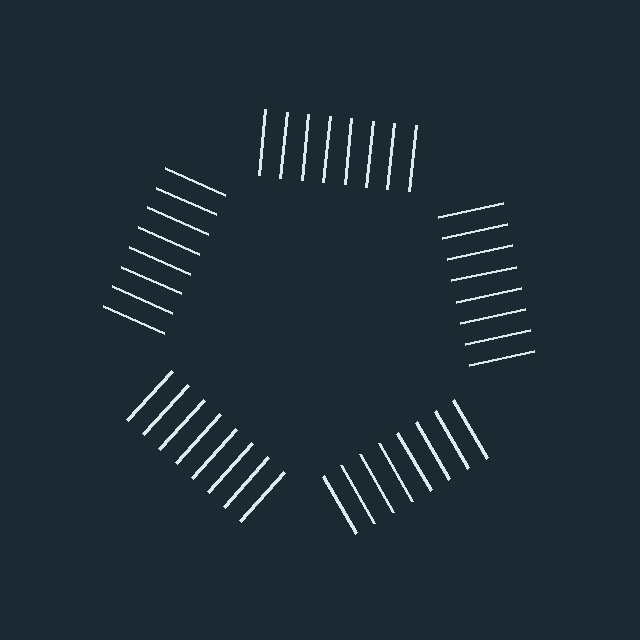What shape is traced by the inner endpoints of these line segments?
An illusory pentagon — the line segments terminate on its edges but no continuous stroke is drawn.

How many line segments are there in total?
40 — 8 along each of the 5 edges.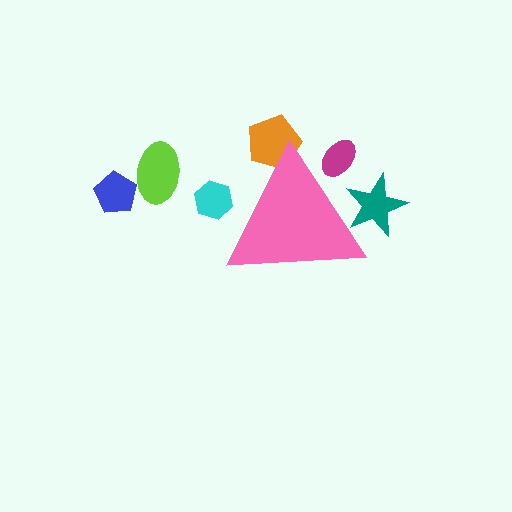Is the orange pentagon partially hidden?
Yes, the orange pentagon is partially hidden behind the pink triangle.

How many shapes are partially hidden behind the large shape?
4 shapes are partially hidden.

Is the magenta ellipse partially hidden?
Yes, the magenta ellipse is partially hidden behind the pink triangle.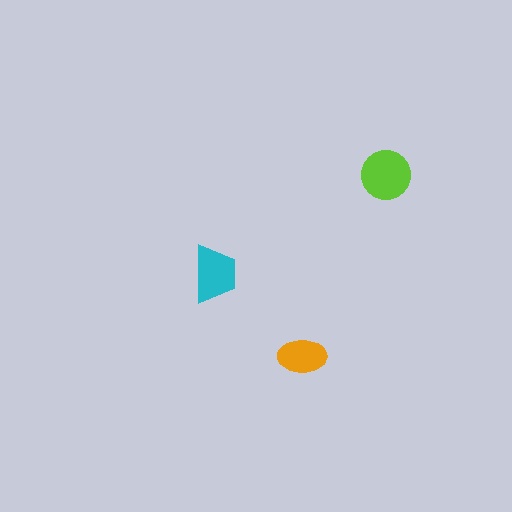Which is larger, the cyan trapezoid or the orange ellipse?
The cyan trapezoid.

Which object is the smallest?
The orange ellipse.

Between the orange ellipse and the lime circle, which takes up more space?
The lime circle.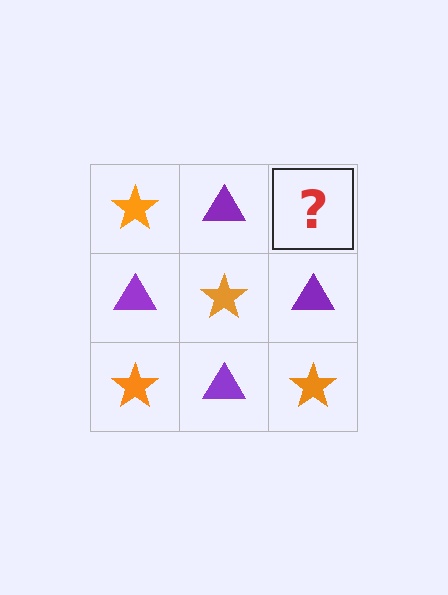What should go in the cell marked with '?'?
The missing cell should contain an orange star.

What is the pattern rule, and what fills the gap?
The rule is that it alternates orange star and purple triangle in a checkerboard pattern. The gap should be filled with an orange star.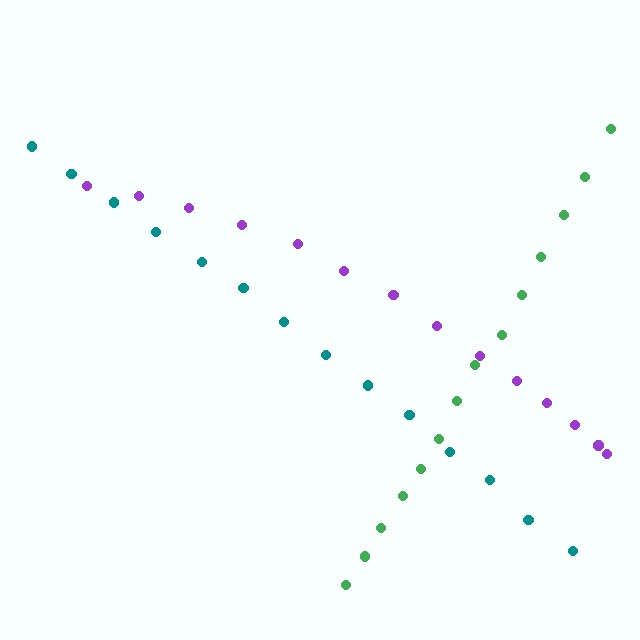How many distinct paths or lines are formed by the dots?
There are 3 distinct paths.